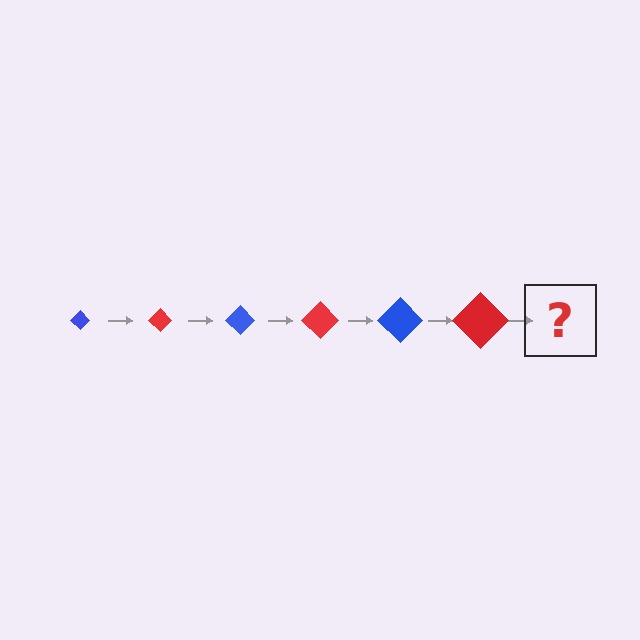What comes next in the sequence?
The next element should be a blue diamond, larger than the previous one.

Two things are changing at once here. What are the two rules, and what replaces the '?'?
The two rules are that the diamond grows larger each step and the color cycles through blue and red. The '?' should be a blue diamond, larger than the previous one.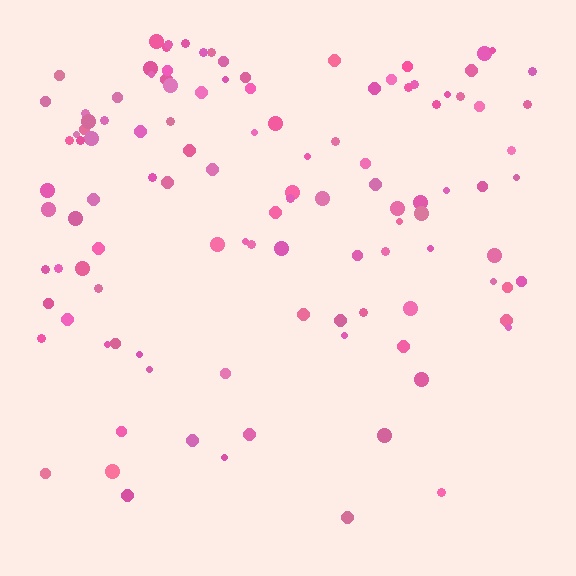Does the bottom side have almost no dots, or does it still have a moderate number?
Still a moderate number, just noticeably fewer than the top.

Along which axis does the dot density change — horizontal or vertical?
Vertical.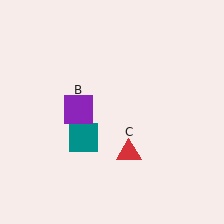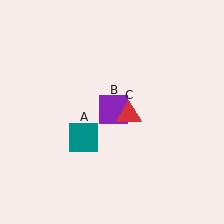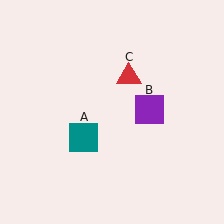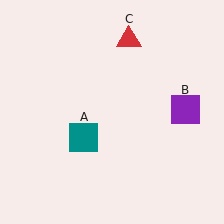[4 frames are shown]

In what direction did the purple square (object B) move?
The purple square (object B) moved right.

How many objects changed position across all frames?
2 objects changed position: purple square (object B), red triangle (object C).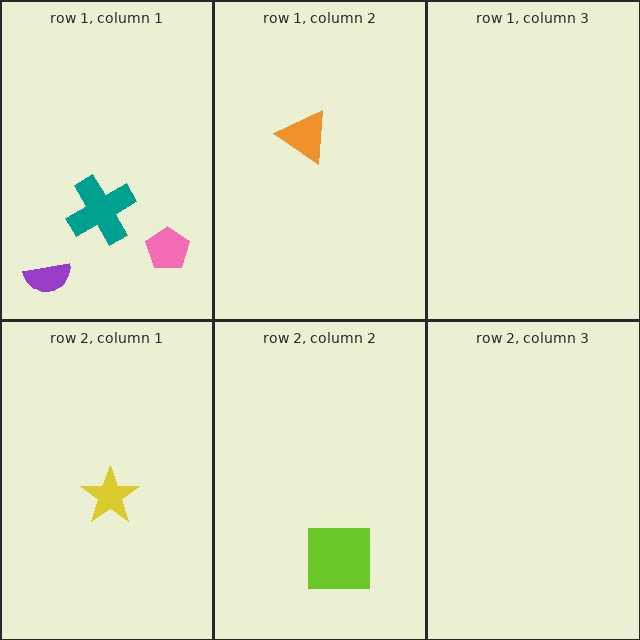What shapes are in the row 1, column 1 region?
The teal cross, the purple semicircle, the pink pentagon.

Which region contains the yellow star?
The row 2, column 1 region.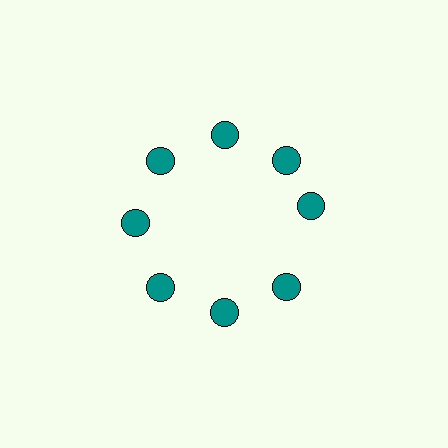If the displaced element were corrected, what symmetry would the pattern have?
It would have 8-fold rotational symmetry — the pattern would map onto itself every 45 degrees.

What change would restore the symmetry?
The symmetry would be restored by rotating it back into even spacing with its neighbors so that all 8 circles sit at equal angles and equal distance from the center.